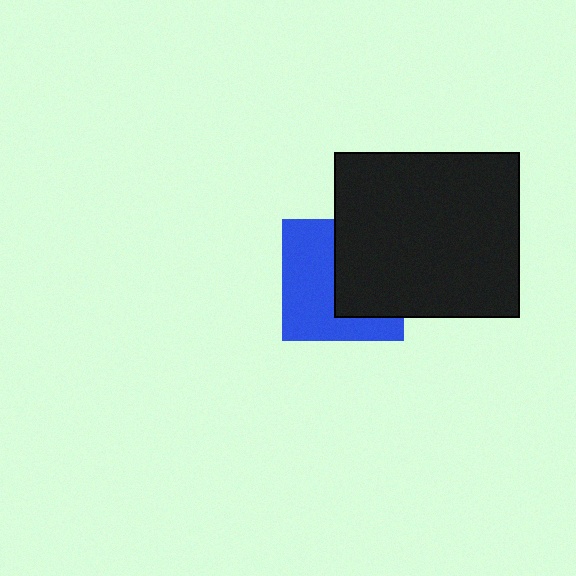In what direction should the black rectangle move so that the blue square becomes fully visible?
The black rectangle should move right. That is the shortest direction to clear the overlap and leave the blue square fully visible.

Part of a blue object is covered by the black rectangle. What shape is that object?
It is a square.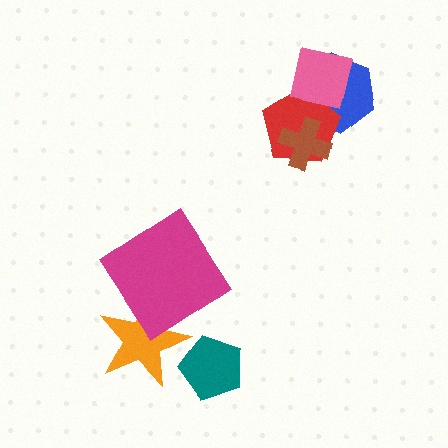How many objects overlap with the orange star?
2 objects overlap with the orange star.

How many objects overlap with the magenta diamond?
1 object overlaps with the magenta diamond.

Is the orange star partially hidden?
Yes, it is partially covered by another shape.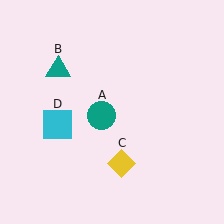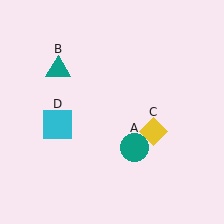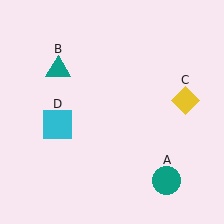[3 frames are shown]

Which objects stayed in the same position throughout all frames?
Teal triangle (object B) and cyan square (object D) remained stationary.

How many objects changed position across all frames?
2 objects changed position: teal circle (object A), yellow diamond (object C).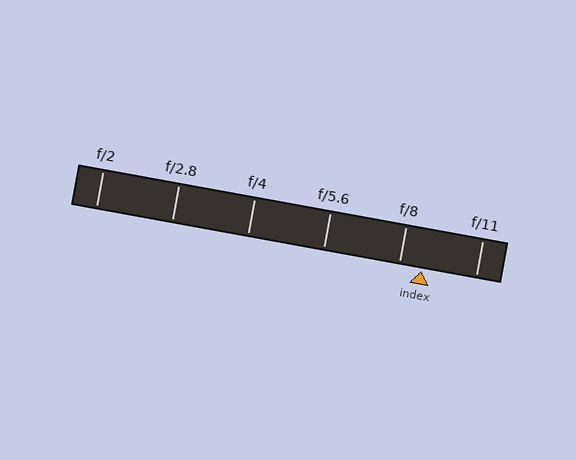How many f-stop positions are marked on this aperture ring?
There are 6 f-stop positions marked.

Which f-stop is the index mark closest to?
The index mark is closest to f/8.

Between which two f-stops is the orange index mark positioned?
The index mark is between f/8 and f/11.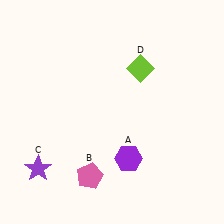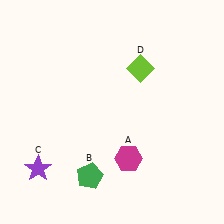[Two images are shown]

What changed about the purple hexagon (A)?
In Image 1, A is purple. In Image 2, it changed to magenta.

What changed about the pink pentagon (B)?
In Image 1, B is pink. In Image 2, it changed to green.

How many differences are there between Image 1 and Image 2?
There are 2 differences between the two images.